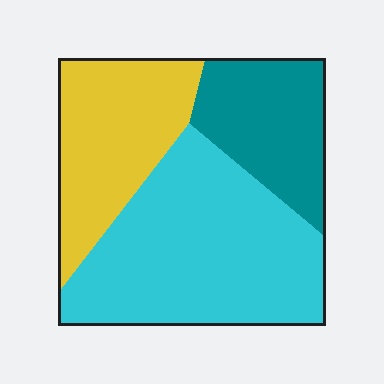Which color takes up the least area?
Teal, at roughly 25%.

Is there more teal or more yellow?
Yellow.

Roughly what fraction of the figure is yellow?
Yellow covers roughly 30% of the figure.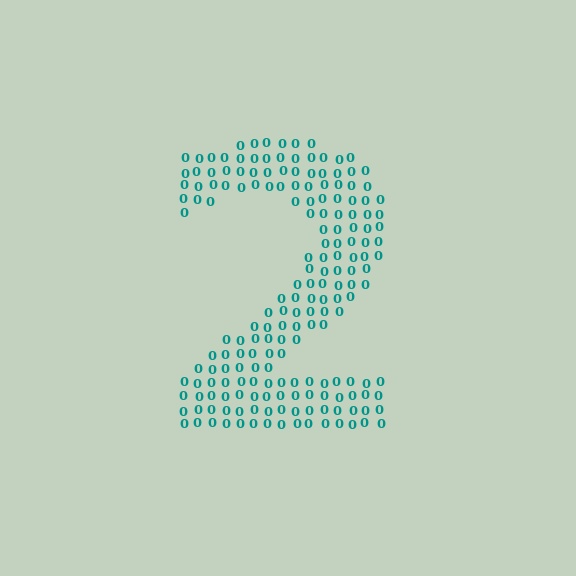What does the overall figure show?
The overall figure shows the digit 2.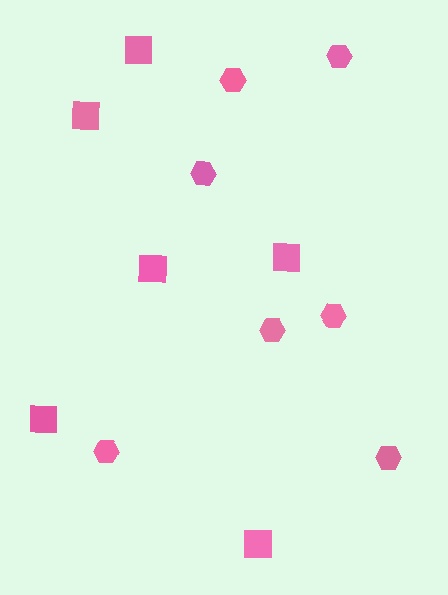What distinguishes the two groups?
There are 2 groups: one group of hexagons (7) and one group of squares (6).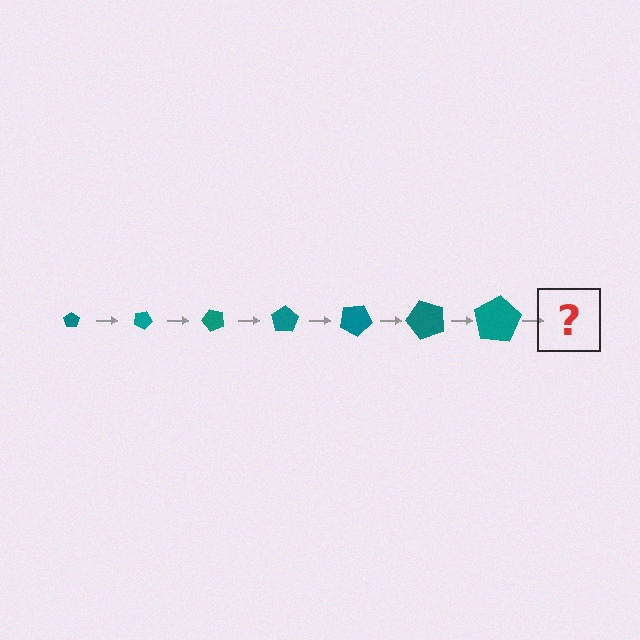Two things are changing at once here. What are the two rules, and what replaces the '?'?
The two rules are that the pentagon grows larger each step and it rotates 25 degrees each step. The '?' should be a pentagon, larger than the previous one and rotated 175 degrees from the start.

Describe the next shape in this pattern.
It should be a pentagon, larger than the previous one and rotated 175 degrees from the start.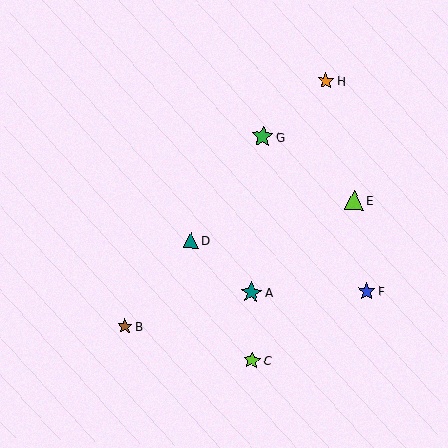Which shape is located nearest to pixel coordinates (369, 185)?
The lime triangle (labeled E) at (354, 200) is nearest to that location.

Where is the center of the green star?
The center of the green star is at (263, 136).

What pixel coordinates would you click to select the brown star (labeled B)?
Click at (125, 326) to select the brown star B.